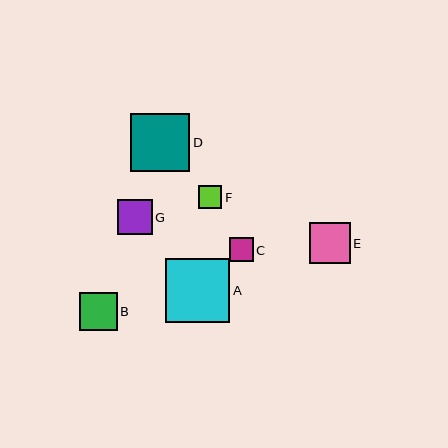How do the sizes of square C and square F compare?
Square C and square F are approximately the same size.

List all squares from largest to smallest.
From largest to smallest: A, D, E, B, G, C, F.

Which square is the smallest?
Square F is the smallest with a size of approximately 23 pixels.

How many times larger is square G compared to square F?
Square G is approximately 1.5 times the size of square F.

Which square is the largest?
Square A is the largest with a size of approximately 64 pixels.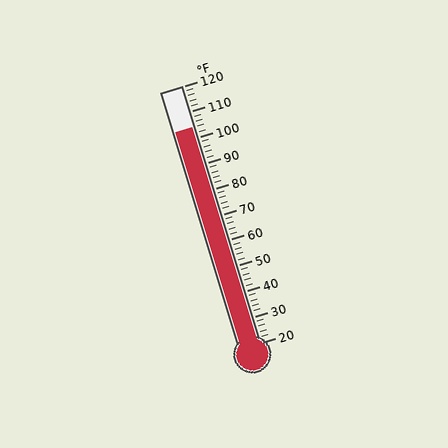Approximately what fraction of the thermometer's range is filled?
The thermometer is filled to approximately 85% of its range.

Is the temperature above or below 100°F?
The temperature is above 100°F.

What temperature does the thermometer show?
The thermometer shows approximately 104°F.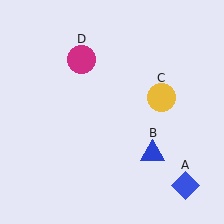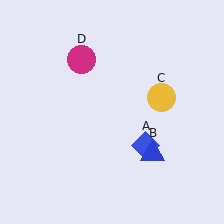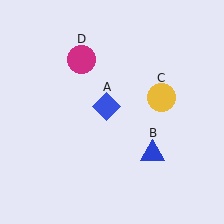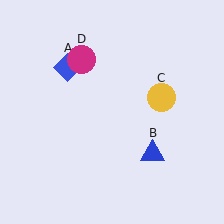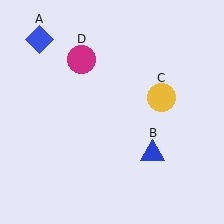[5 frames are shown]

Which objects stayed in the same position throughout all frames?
Blue triangle (object B) and yellow circle (object C) and magenta circle (object D) remained stationary.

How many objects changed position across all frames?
1 object changed position: blue diamond (object A).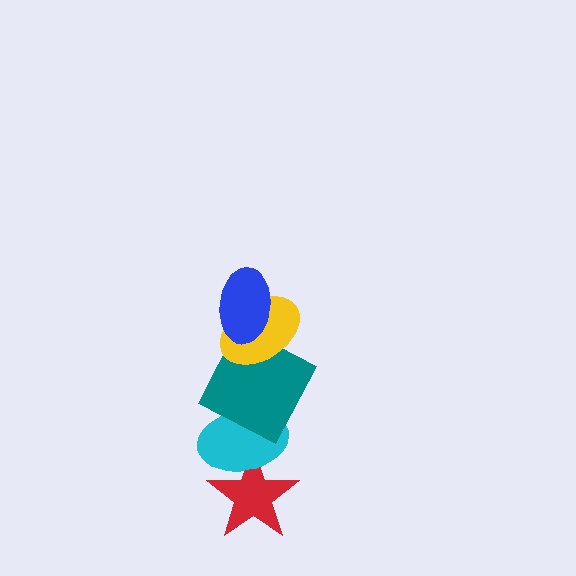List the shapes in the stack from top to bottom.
From top to bottom: the blue ellipse, the yellow ellipse, the teal square, the cyan ellipse, the red star.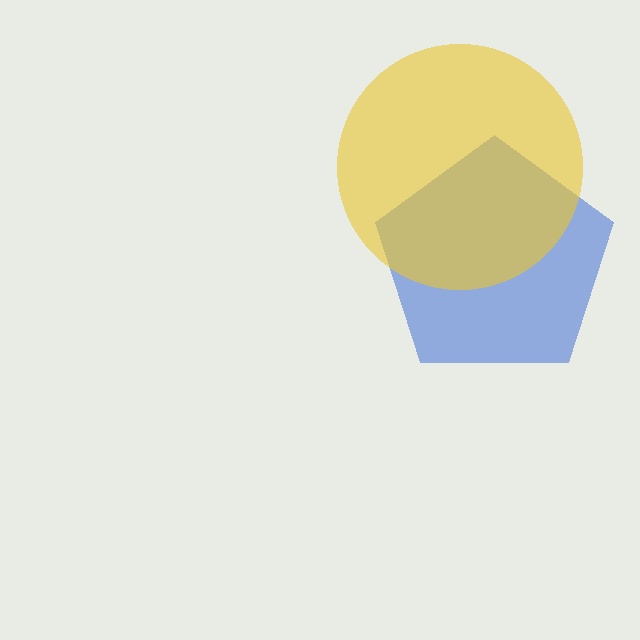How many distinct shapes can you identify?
There are 2 distinct shapes: a blue pentagon, a yellow circle.